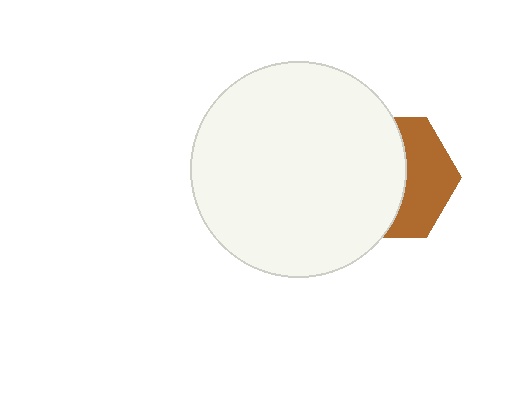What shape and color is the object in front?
The object in front is a white circle.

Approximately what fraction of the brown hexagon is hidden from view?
Roughly 59% of the brown hexagon is hidden behind the white circle.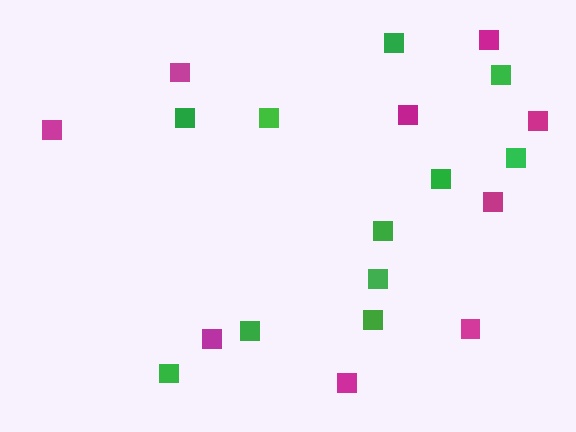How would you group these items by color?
There are 2 groups: one group of green squares (11) and one group of magenta squares (9).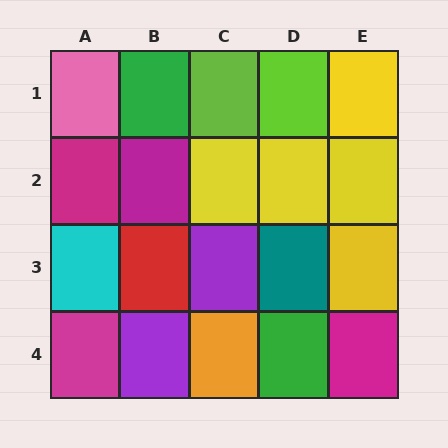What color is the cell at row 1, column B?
Green.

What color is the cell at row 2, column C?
Yellow.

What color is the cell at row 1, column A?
Pink.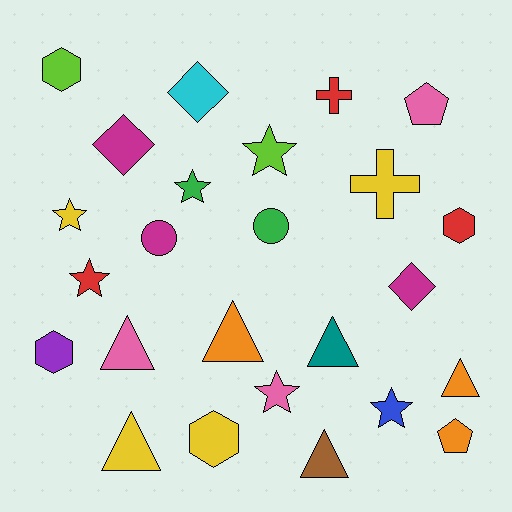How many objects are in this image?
There are 25 objects.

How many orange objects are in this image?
There are 3 orange objects.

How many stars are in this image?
There are 6 stars.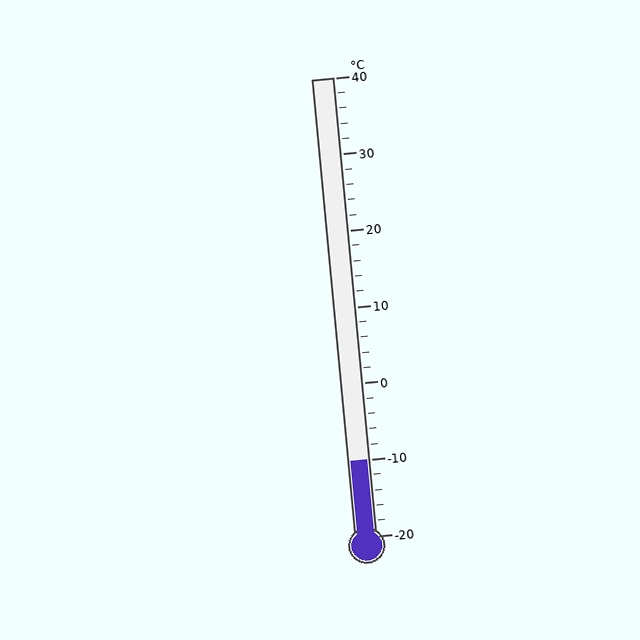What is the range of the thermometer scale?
The thermometer scale ranges from -20°C to 40°C.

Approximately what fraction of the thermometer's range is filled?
The thermometer is filled to approximately 15% of its range.